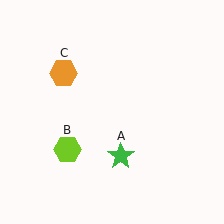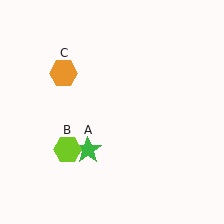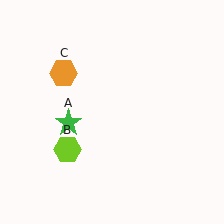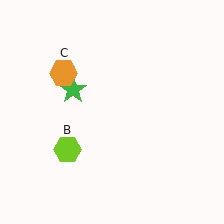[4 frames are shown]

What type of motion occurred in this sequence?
The green star (object A) rotated clockwise around the center of the scene.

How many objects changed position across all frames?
1 object changed position: green star (object A).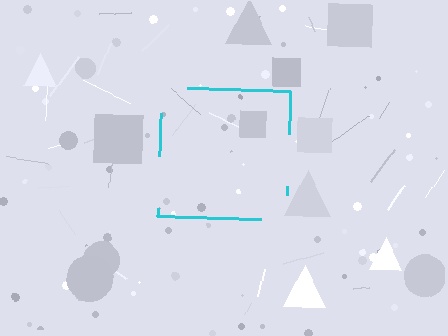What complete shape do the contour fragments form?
The contour fragments form a square.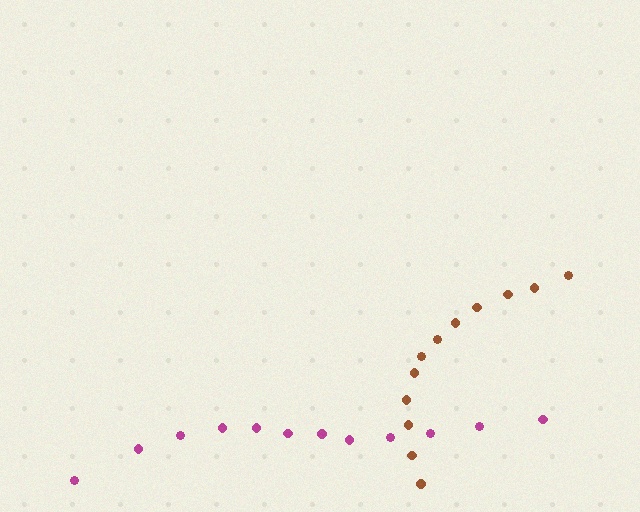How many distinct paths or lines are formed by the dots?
There are 2 distinct paths.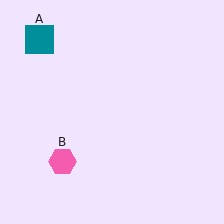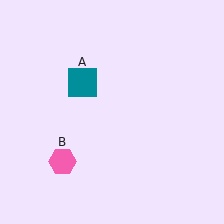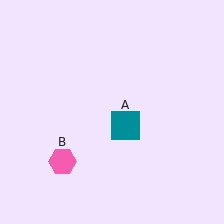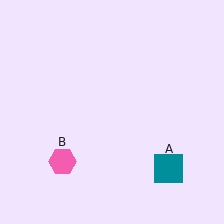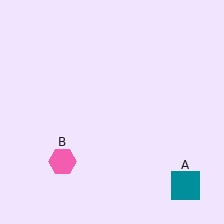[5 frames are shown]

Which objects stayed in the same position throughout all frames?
Pink hexagon (object B) remained stationary.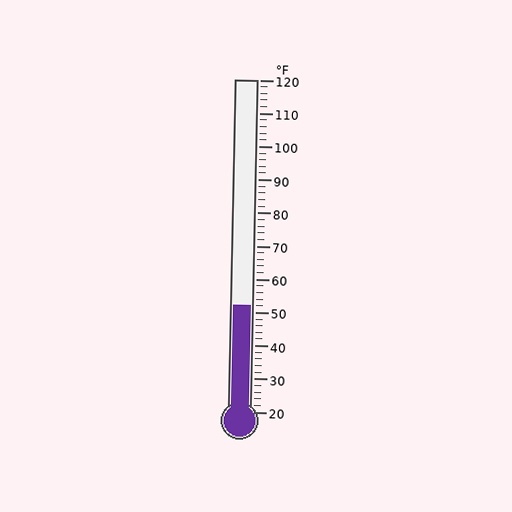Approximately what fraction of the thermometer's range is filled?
The thermometer is filled to approximately 30% of its range.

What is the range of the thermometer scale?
The thermometer scale ranges from 20°F to 120°F.